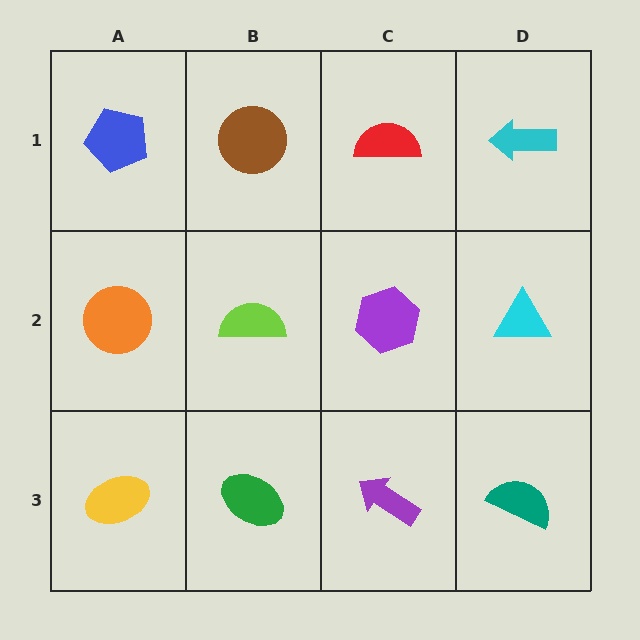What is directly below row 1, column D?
A cyan triangle.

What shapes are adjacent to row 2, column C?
A red semicircle (row 1, column C), a purple arrow (row 3, column C), a lime semicircle (row 2, column B), a cyan triangle (row 2, column D).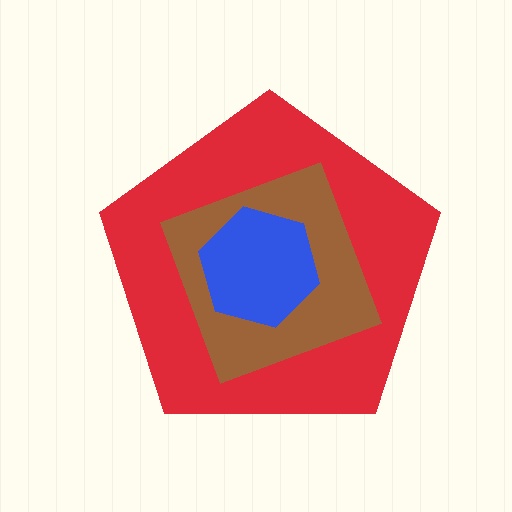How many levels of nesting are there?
3.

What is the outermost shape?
The red pentagon.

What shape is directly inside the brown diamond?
The blue hexagon.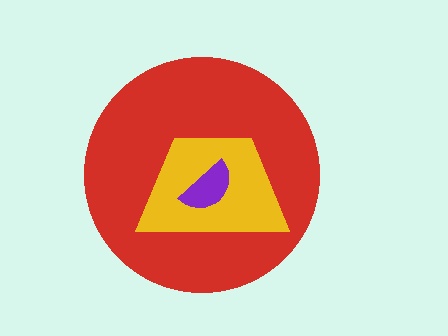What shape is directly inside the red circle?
The yellow trapezoid.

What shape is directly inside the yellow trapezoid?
The purple semicircle.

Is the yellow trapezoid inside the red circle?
Yes.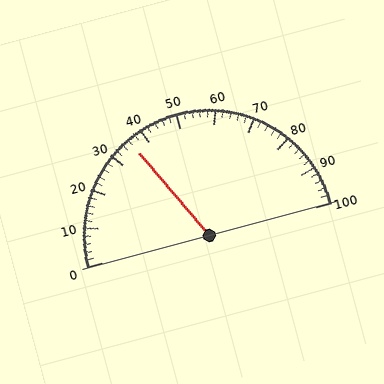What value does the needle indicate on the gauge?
The needle indicates approximately 36.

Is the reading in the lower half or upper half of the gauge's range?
The reading is in the lower half of the range (0 to 100).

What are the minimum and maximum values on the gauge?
The gauge ranges from 0 to 100.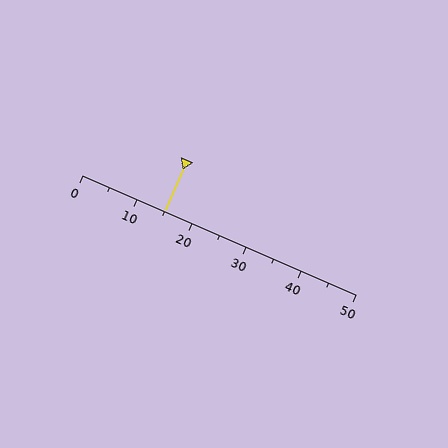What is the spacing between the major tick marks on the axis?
The major ticks are spaced 10 apart.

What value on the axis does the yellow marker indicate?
The marker indicates approximately 15.